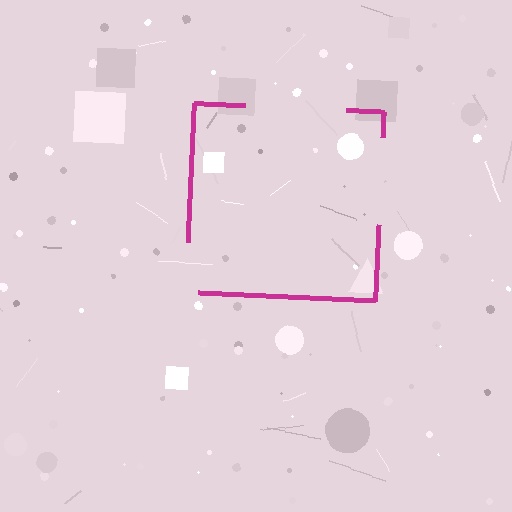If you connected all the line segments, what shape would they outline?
They would outline a square.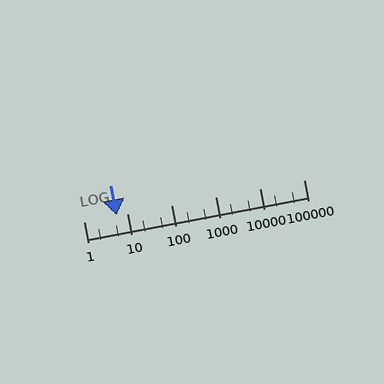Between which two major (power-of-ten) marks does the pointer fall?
The pointer is between 1 and 10.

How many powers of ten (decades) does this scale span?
The scale spans 5 decades, from 1 to 100000.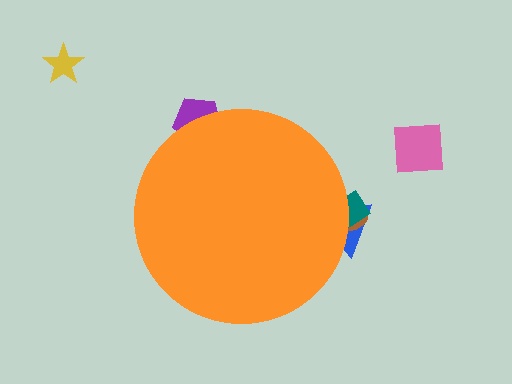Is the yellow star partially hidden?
No, the yellow star is fully visible.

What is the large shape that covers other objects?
An orange circle.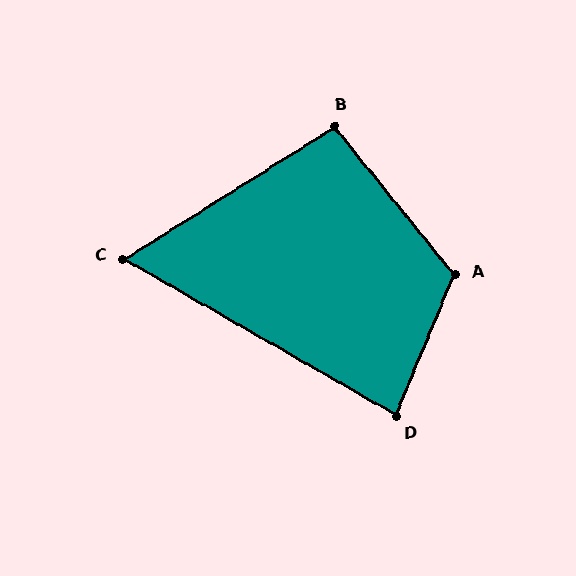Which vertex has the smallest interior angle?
C, at approximately 62 degrees.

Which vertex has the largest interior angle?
A, at approximately 118 degrees.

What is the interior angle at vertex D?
Approximately 83 degrees (acute).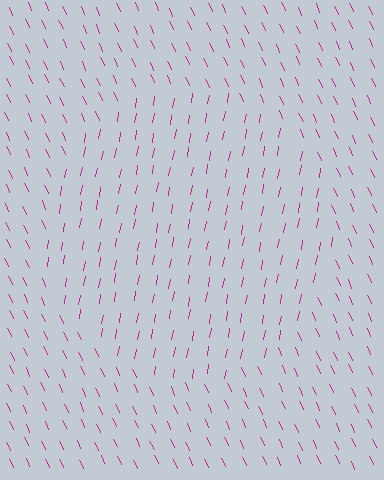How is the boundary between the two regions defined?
The boundary is defined purely by a change in line orientation (approximately 35 degrees difference). All lines are the same color and thickness.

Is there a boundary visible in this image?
Yes, there is a texture boundary formed by a change in line orientation.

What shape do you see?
I see a circle.